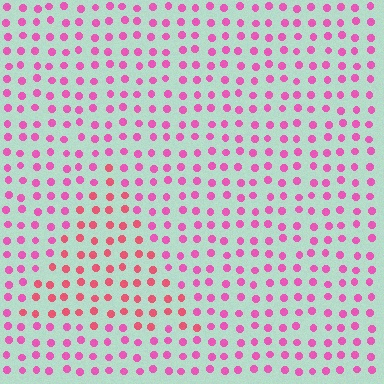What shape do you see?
I see a triangle.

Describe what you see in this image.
The image is filled with small pink elements in a uniform arrangement. A triangle-shaped region is visible where the elements are tinted to a slightly different hue, forming a subtle color boundary.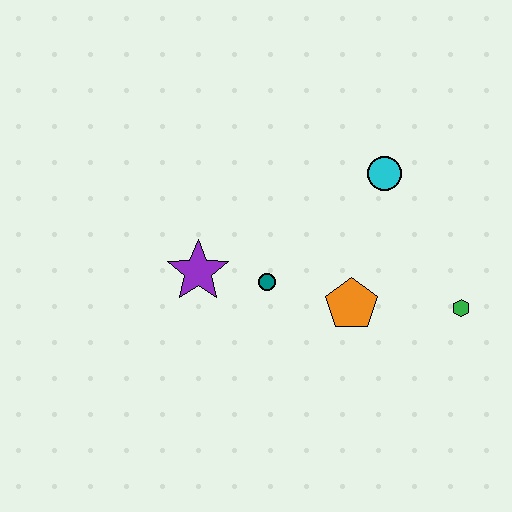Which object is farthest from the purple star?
The green hexagon is farthest from the purple star.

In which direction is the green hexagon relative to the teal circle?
The green hexagon is to the right of the teal circle.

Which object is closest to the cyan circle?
The orange pentagon is closest to the cyan circle.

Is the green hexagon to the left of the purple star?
No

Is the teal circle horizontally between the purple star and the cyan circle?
Yes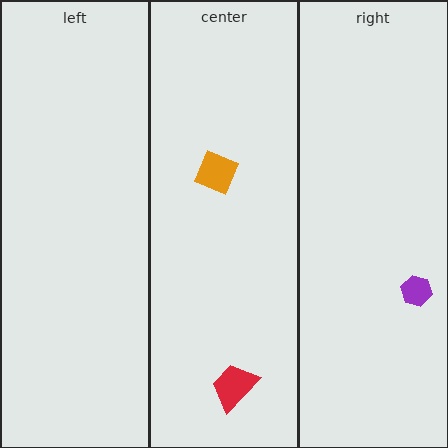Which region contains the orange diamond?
The center region.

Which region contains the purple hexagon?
The right region.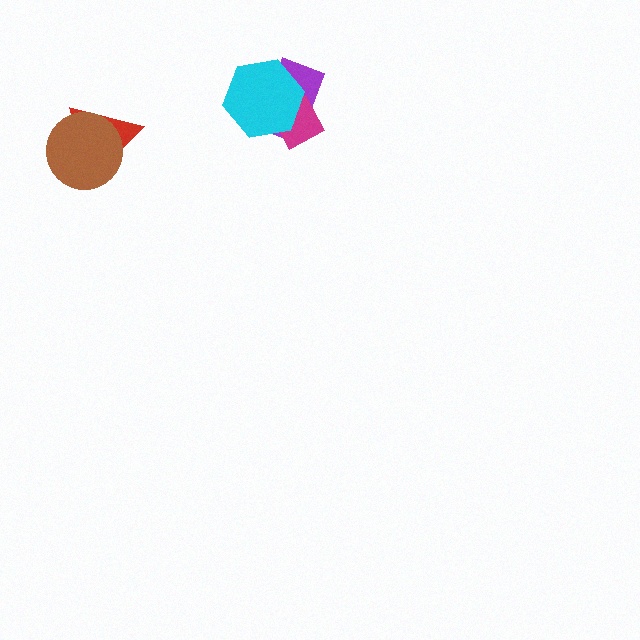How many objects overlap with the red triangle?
1 object overlaps with the red triangle.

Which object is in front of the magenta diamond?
The cyan hexagon is in front of the magenta diamond.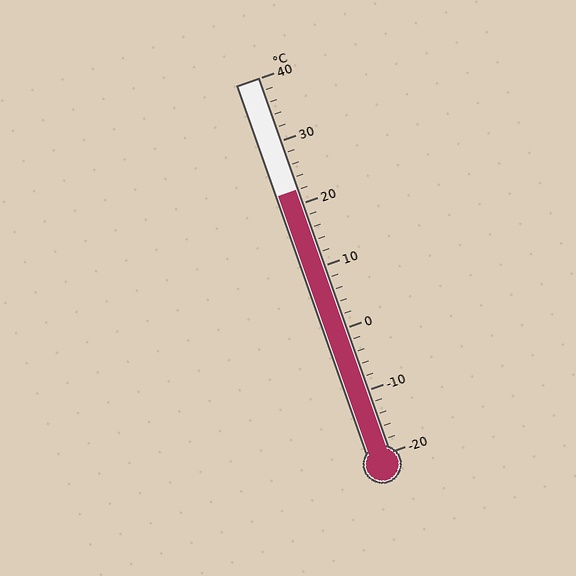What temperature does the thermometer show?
The thermometer shows approximately 22°C.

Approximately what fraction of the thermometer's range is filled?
The thermometer is filled to approximately 70% of its range.